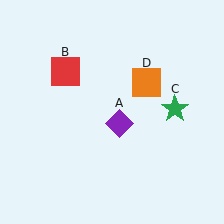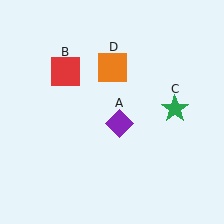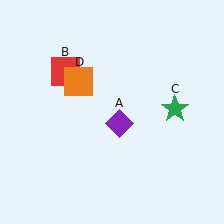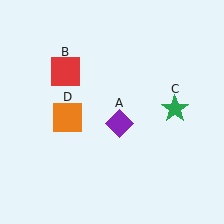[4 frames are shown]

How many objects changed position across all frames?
1 object changed position: orange square (object D).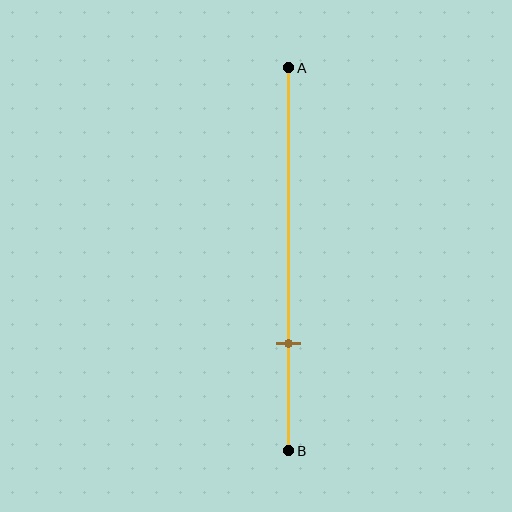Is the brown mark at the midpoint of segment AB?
No, the mark is at about 70% from A, not at the 50% midpoint.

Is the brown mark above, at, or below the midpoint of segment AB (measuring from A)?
The brown mark is below the midpoint of segment AB.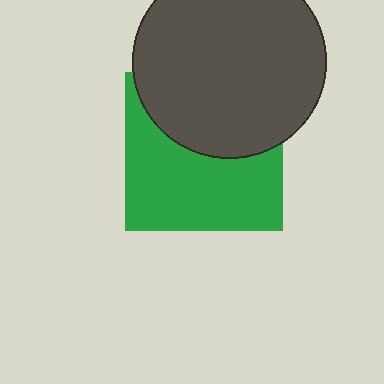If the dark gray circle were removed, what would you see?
You would see the complete green square.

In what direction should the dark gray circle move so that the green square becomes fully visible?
The dark gray circle should move up. That is the shortest direction to clear the overlap and leave the green square fully visible.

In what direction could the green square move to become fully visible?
The green square could move down. That would shift it out from behind the dark gray circle entirely.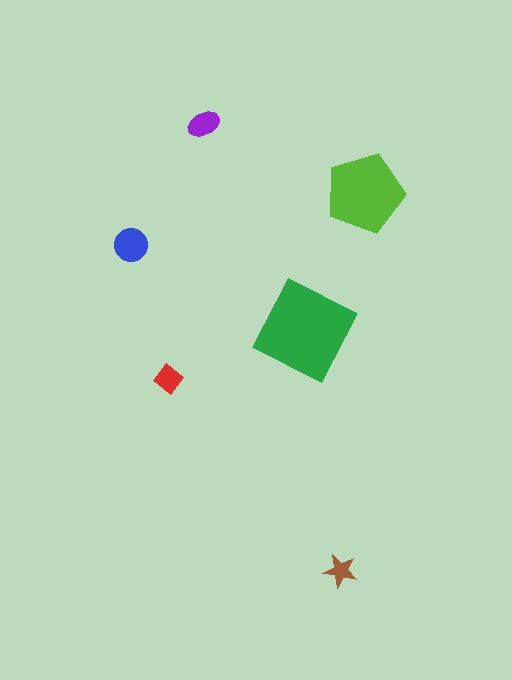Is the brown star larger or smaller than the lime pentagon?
Smaller.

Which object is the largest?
The green square.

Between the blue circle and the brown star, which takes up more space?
The blue circle.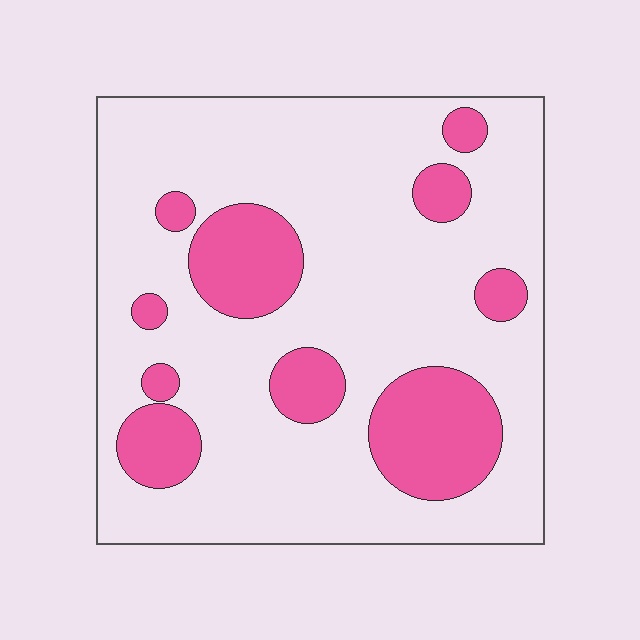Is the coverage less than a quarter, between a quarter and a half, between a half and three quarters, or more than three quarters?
Less than a quarter.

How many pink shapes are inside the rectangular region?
10.